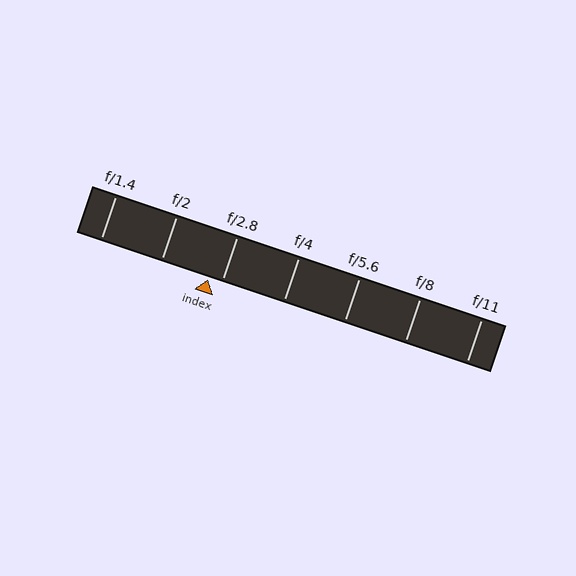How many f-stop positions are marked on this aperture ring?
There are 7 f-stop positions marked.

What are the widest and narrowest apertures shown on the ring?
The widest aperture shown is f/1.4 and the narrowest is f/11.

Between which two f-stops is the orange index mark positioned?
The index mark is between f/2 and f/2.8.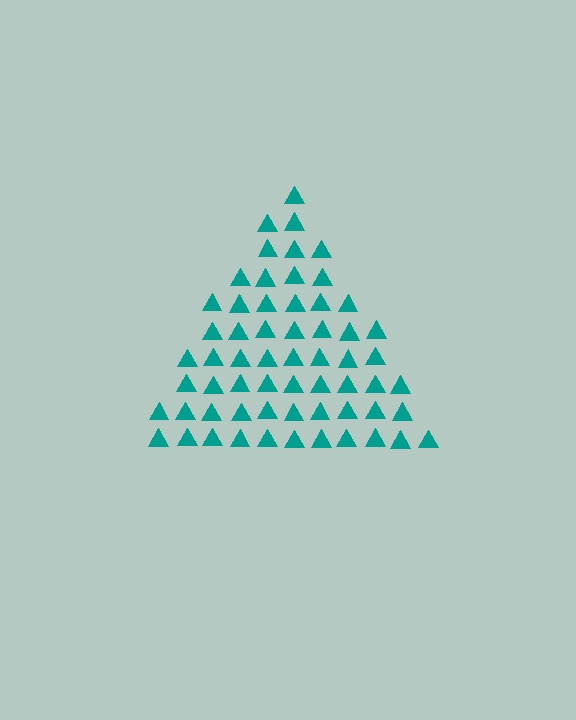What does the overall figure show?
The overall figure shows a triangle.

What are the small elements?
The small elements are triangles.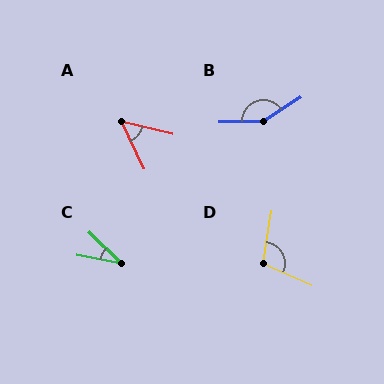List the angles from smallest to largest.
C (34°), A (51°), D (104°), B (147°).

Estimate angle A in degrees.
Approximately 51 degrees.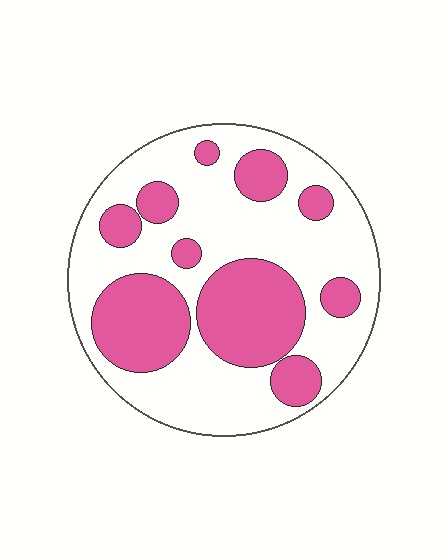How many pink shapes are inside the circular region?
10.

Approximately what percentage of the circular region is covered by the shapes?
Approximately 35%.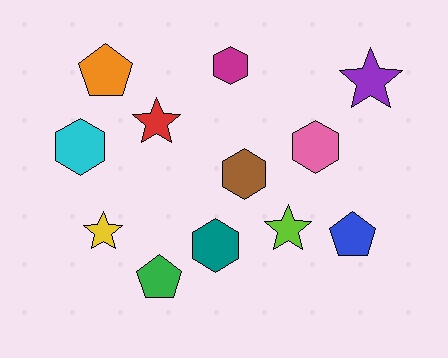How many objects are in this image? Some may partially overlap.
There are 12 objects.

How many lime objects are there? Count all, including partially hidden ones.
There is 1 lime object.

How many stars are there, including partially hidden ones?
There are 4 stars.